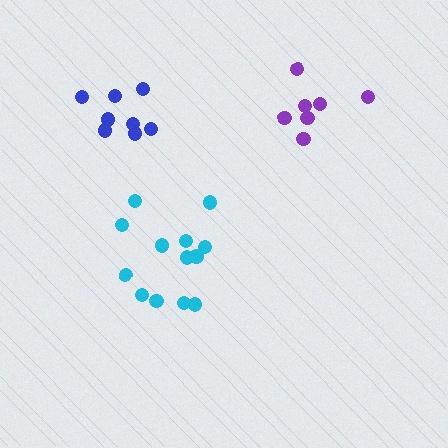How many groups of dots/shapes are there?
There are 3 groups.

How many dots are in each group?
Group 1: 7 dots, Group 2: 13 dots, Group 3: 8 dots (28 total).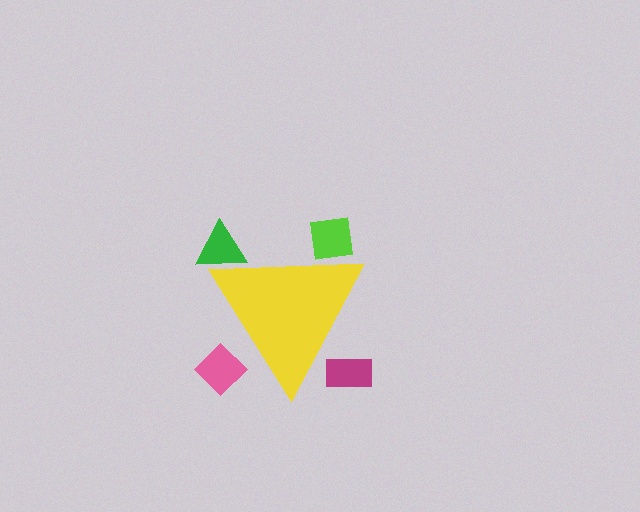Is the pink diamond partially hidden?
Yes, the pink diamond is partially hidden behind the yellow triangle.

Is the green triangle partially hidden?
Yes, the green triangle is partially hidden behind the yellow triangle.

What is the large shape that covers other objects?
A yellow triangle.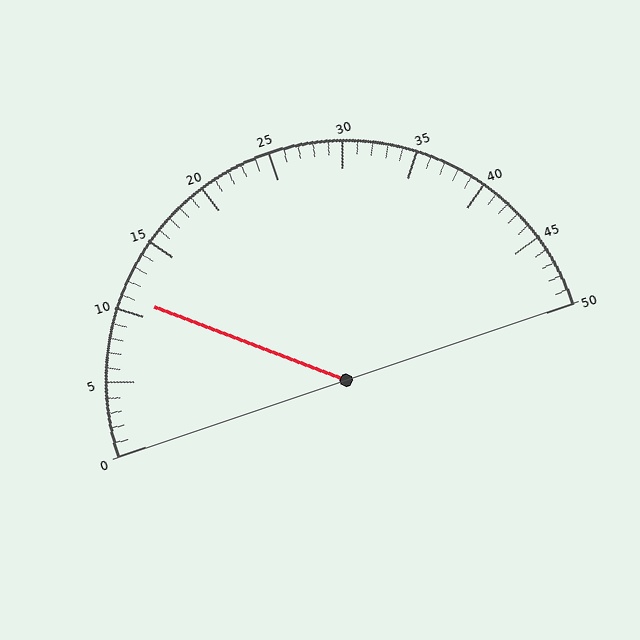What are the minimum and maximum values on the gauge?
The gauge ranges from 0 to 50.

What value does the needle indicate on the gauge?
The needle indicates approximately 11.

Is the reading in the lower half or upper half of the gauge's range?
The reading is in the lower half of the range (0 to 50).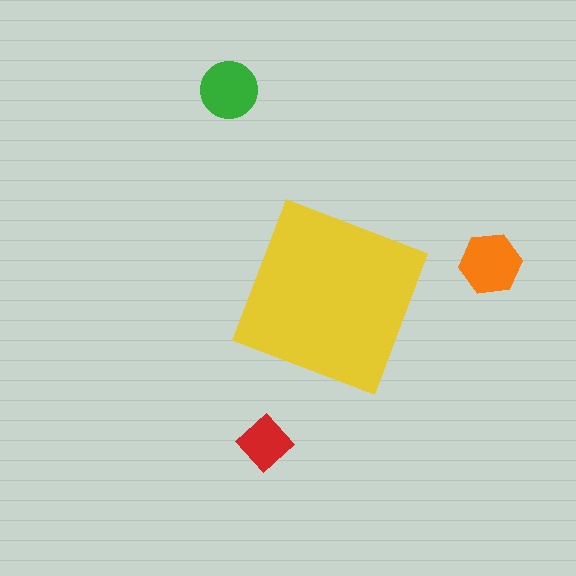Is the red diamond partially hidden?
No, the red diamond is fully visible.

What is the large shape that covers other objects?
A yellow square.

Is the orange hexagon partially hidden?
No, the orange hexagon is fully visible.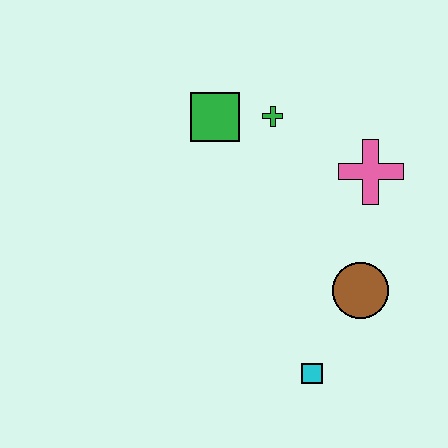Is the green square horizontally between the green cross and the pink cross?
No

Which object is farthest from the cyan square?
The green square is farthest from the cyan square.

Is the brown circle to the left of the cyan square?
No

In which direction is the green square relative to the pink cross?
The green square is to the left of the pink cross.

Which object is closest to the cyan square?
The brown circle is closest to the cyan square.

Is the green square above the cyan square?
Yes